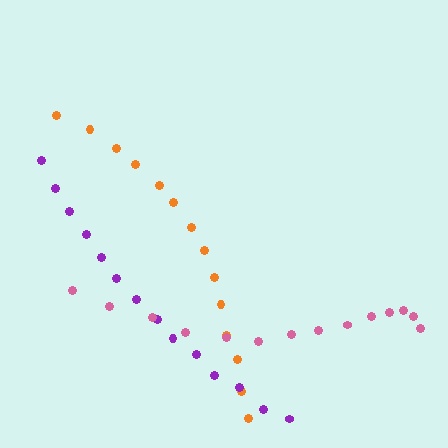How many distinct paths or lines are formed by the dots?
There are 3 distinct paths.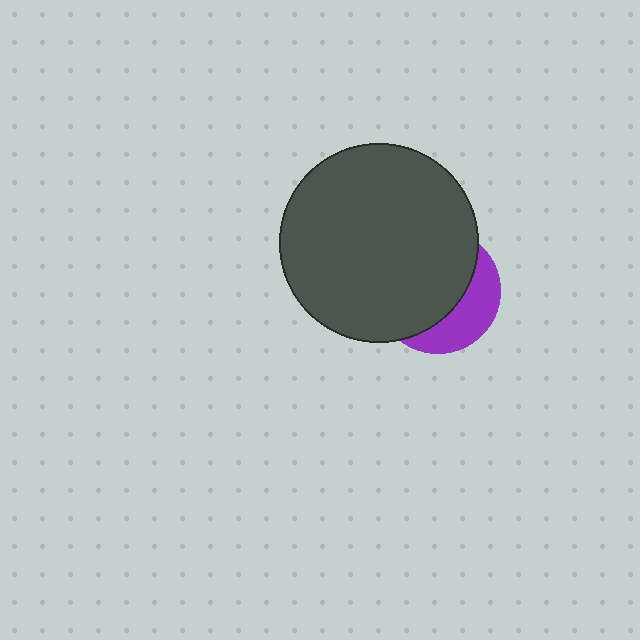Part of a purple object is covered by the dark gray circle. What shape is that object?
It is a circle.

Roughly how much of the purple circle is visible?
A small part of it is visible (roughly 33%).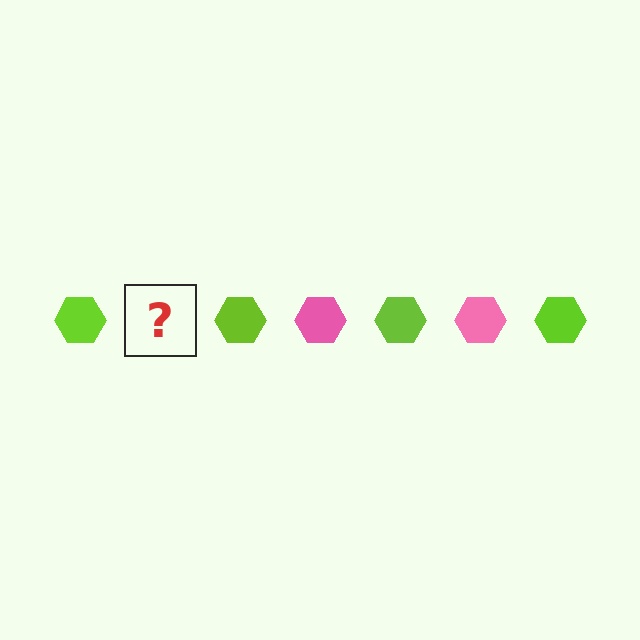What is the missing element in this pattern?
The missing element is a pink hexagon.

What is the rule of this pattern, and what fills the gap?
The rule is that the pattern cycles through lime, pink hexagons. The gap should be filled with a pink hexagon.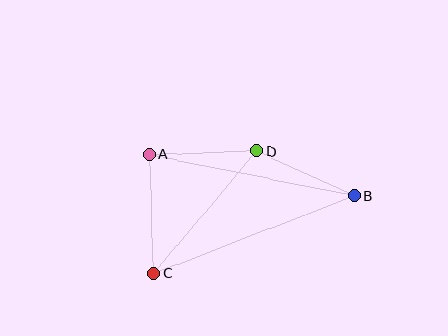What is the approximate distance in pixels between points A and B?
The distance between A and B is approximately 208 pixels.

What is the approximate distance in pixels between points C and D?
The distance between C and D is approximately 160 pixels.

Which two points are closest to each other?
Points B and D are closest to each other.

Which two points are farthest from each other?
Points B and C are farthest from each other.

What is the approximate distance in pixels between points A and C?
The distance between A and C is approximately 119 pixels.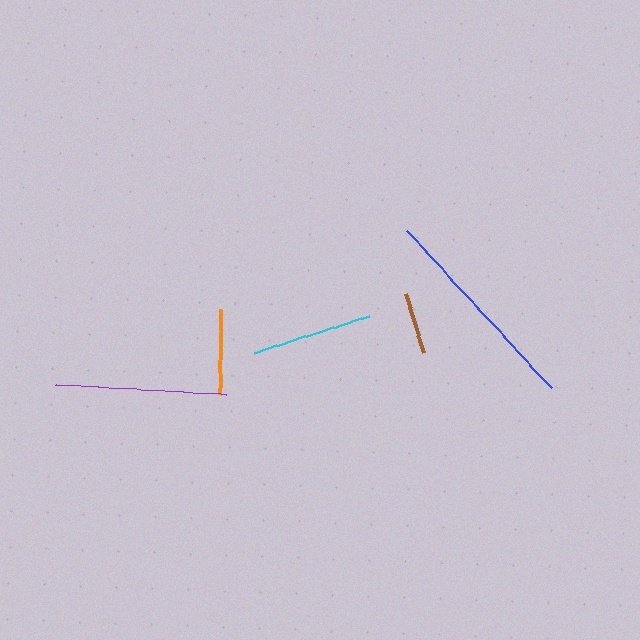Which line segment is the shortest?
The brown line is the shortest at approximately 61 pixels.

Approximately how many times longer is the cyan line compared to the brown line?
The cyan line is approximately 2.0 times the length of the brown line.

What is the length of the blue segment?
The blue segment is approximately 214 pixels long.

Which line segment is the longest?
The blue line is the longest at approximately 214 pixels.